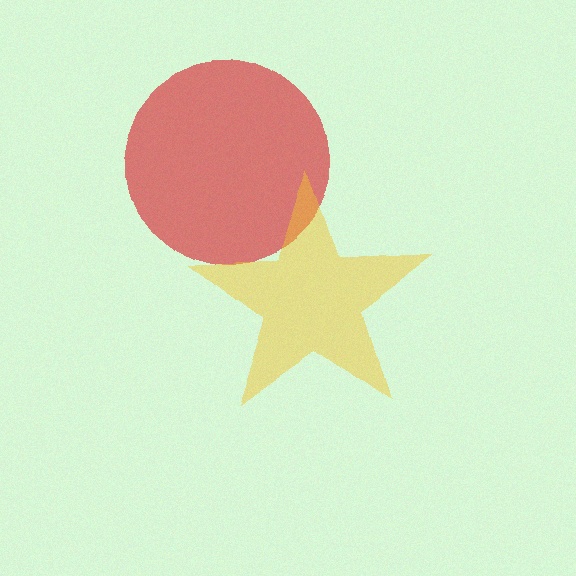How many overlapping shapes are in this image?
There are 2 overlapping shapes in the image.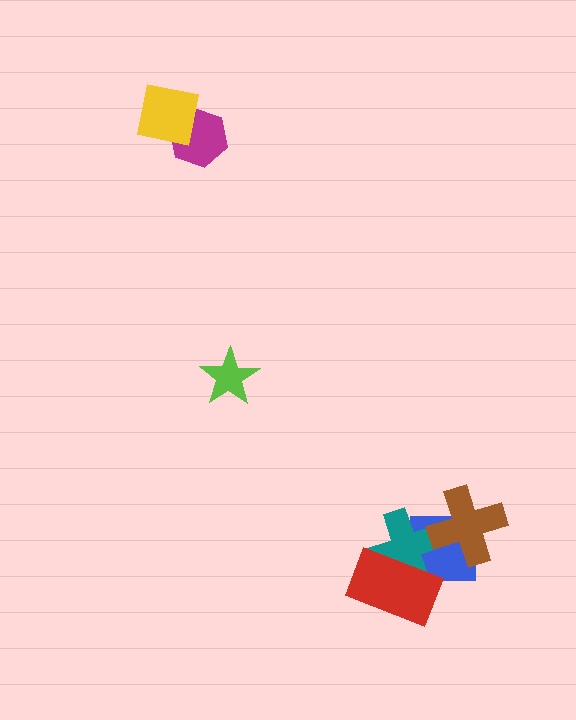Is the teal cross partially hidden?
Yes, it is partially covered by another shape.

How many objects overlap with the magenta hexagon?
1 object overlaps with the magenta hexagon.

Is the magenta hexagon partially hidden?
Yes, it is partially covered by another shape.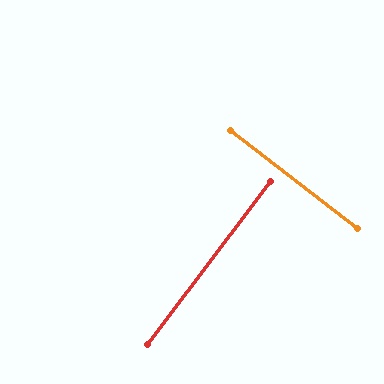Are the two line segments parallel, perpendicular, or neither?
Perpendicular — they meet at approximately 89°.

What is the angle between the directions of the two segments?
Approximately 89 degrees.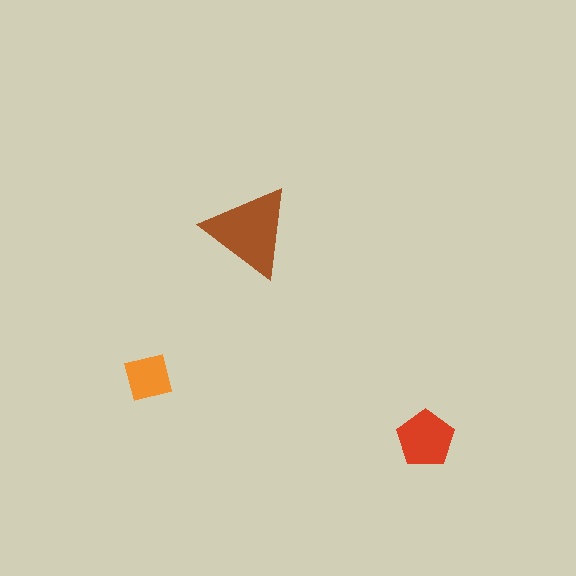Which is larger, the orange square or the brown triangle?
The brown triangle.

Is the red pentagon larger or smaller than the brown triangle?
Smaller.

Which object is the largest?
The brown triangle.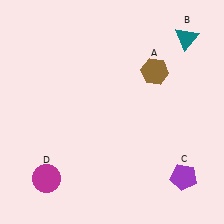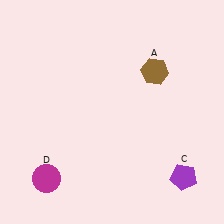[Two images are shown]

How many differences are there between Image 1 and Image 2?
There is 1 difference between the two images.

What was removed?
The teal triangle (B) was removed in Image 2.